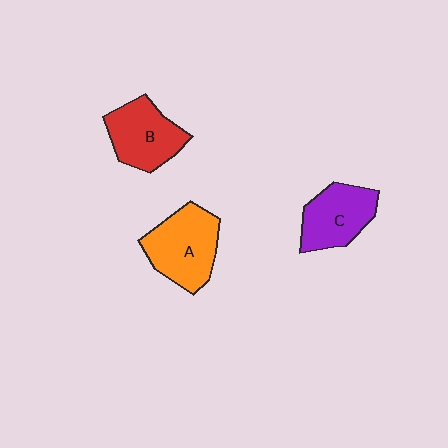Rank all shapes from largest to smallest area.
From largest to smallest: A (orange), B (red), C (purple).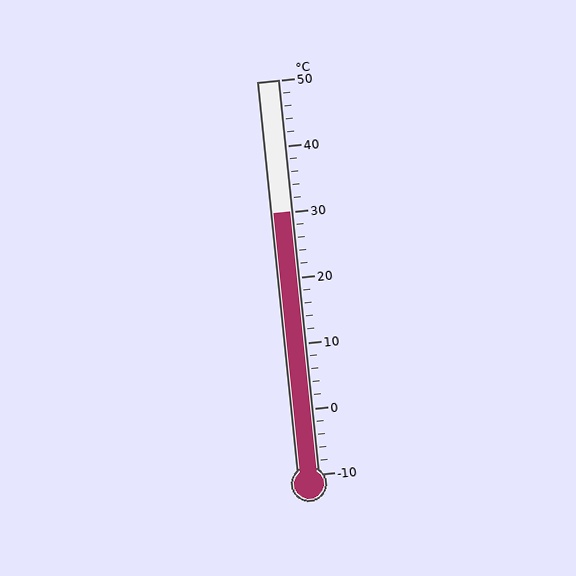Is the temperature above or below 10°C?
The temperature is above 10°C.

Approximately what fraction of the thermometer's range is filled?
The thermometer is filled to approximately 65% of its range.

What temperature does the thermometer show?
The thermometer shows approximately 30°C.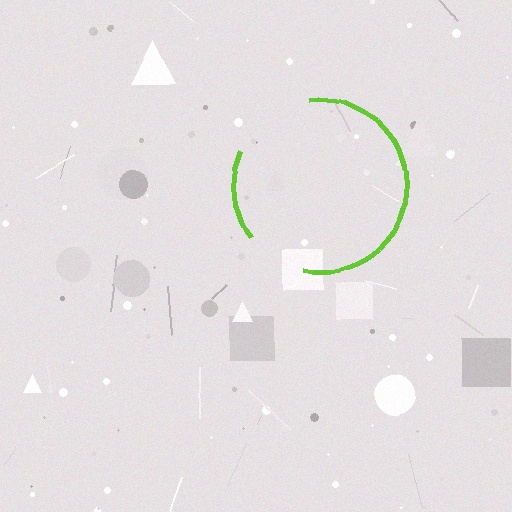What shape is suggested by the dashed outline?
The dashed outline suggests a circle.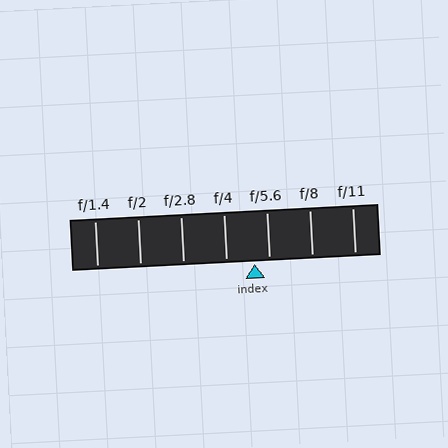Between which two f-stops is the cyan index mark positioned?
The index mark is between f/4 and f/5.6.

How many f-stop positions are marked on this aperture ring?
There are 7 f-stop positions marked.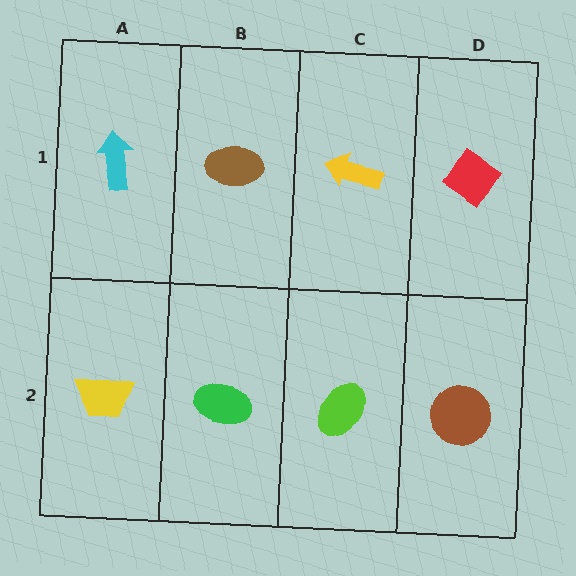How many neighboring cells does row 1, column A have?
2.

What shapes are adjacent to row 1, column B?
A green ellipse (row 2, column B), a cyan arrow (row 1, column A), a yellow arrow (row 1, column C).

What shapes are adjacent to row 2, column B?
A brown ellipse (row 1, column B), a yellow trapezoid (row 2, column A), a lime ellipse (row 2, column C).